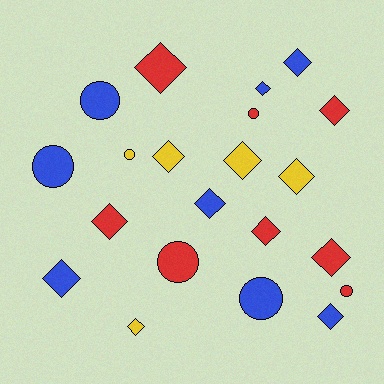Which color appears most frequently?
Red, with 8 objects.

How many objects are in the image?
There are 21 objects.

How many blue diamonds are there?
There are 5 blue diamonds.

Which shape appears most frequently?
Diamond, with 14 objects.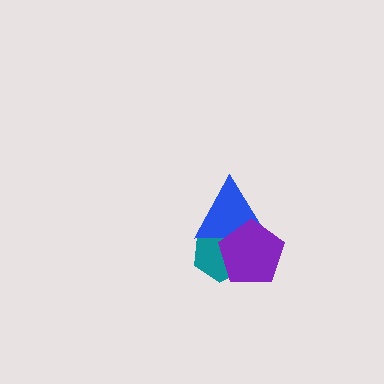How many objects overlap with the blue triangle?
2 objects overlap with the blue triangle.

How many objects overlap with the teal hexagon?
2 objects overlap with the teal hexagon.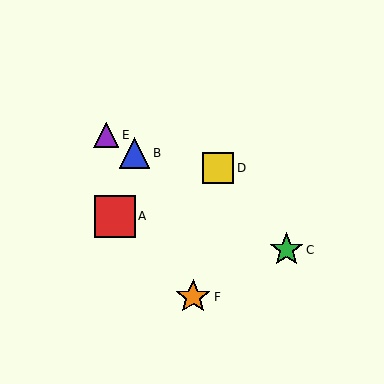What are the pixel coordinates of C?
Object C is at (286, 250).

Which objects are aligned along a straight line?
Objects B, C, E are aligned along a straight line.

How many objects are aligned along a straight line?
3 objects (B, C, E) are aligned along a straight line.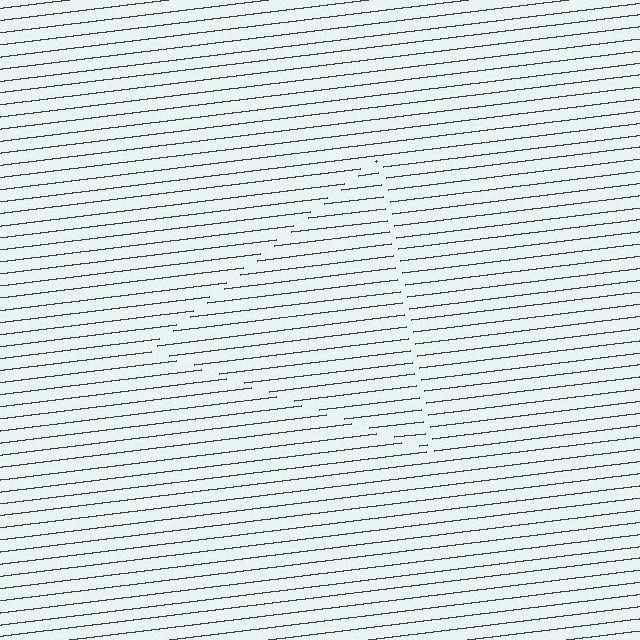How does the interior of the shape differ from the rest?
The interior of the shape contains the same grating, shifted by half a period — the contour is defined by the phase discontinuity where line-ends from the inner and outer gratings abut.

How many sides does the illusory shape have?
3 sides — the line-ends trace a triangle.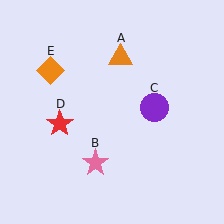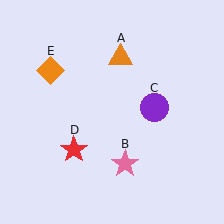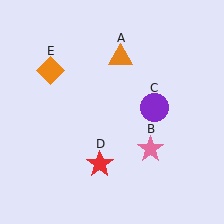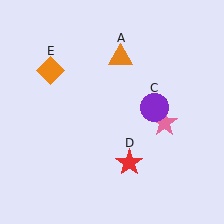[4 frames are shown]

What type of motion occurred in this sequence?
The pink star (object B), red star (object D) rotated counterclockwise around the center of the scene.